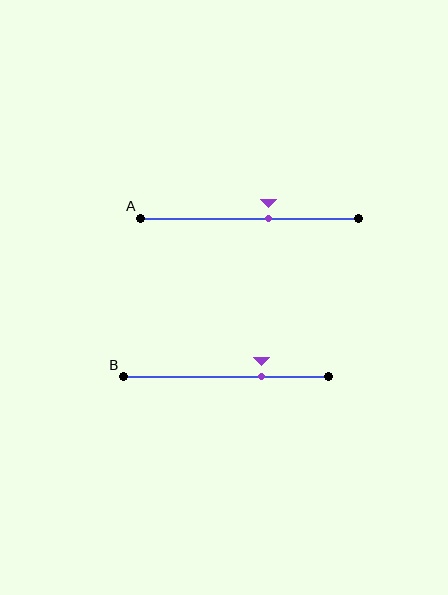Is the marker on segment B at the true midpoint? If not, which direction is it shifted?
No, the marker on segment B is shifted to the right by about 17% of the segment length.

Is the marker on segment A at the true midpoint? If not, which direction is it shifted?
No, the marker on segment A is shifted to the right by about 9% of the segment length.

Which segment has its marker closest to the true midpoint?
Segment A has its marker closest to the true midpoint.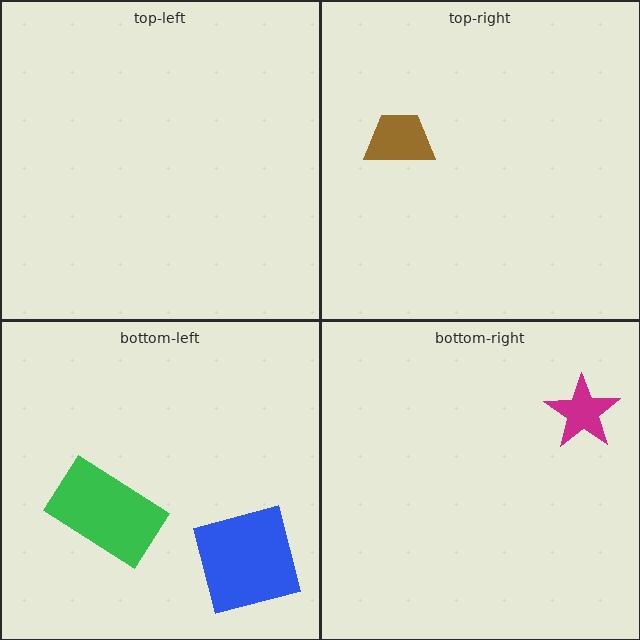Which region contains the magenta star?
The bottom-right region.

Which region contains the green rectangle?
The bottom-left region.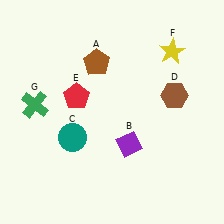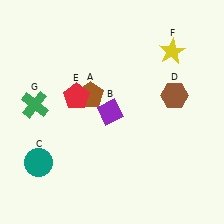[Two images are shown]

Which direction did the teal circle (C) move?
The teal circle (C) moved left.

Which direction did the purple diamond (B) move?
The purple diamond (B) moved up.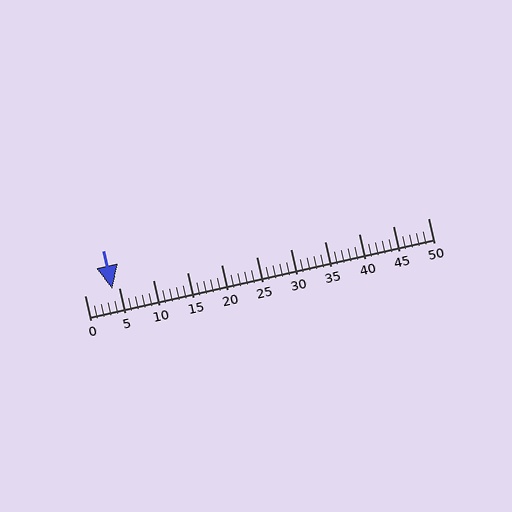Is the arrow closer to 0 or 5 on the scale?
The arrow is closer to 5.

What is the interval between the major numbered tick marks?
The major tick marks are spaced 5 units apart.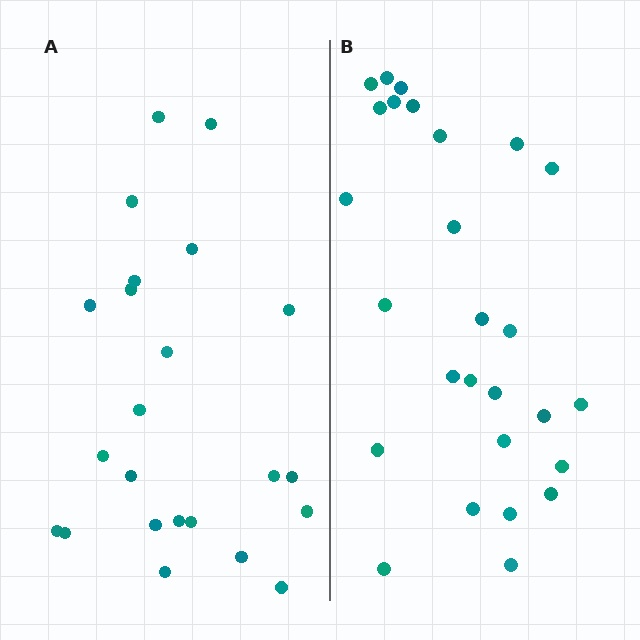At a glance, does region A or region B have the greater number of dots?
Region B (the right region) has more dots.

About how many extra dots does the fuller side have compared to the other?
Region B has about 4 more dots than region A.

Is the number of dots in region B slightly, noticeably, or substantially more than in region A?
Region B has only slightly more — the two regions are fairly close. The ratio is roughly 1.2 to 1.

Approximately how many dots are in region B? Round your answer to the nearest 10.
About 30 dots. (The exact count is 27, which rounds to 30.)